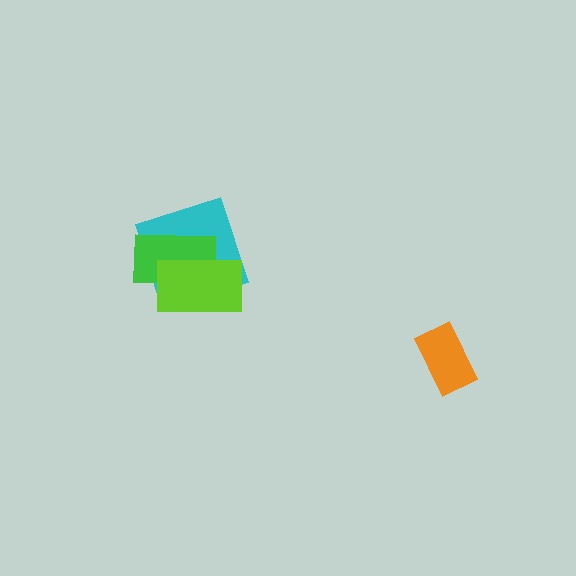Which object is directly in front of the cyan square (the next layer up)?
The green rectangle is directly in front of the cyan square.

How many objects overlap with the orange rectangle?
0 objects overlap with the orange rectangle.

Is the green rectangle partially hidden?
Yes, it is partially covered by another shape.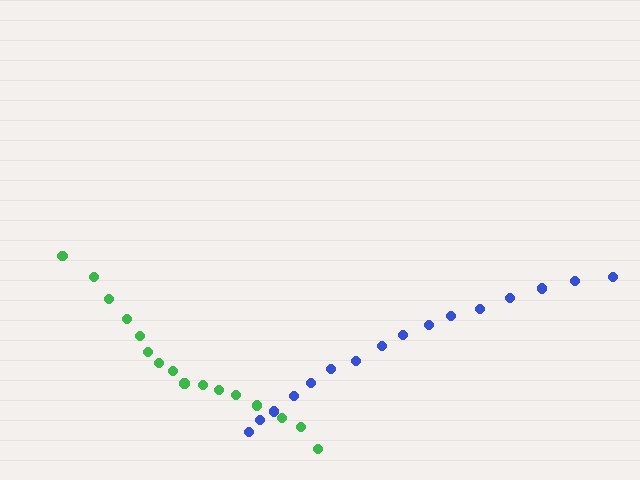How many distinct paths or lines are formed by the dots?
There are 2 distinct paths.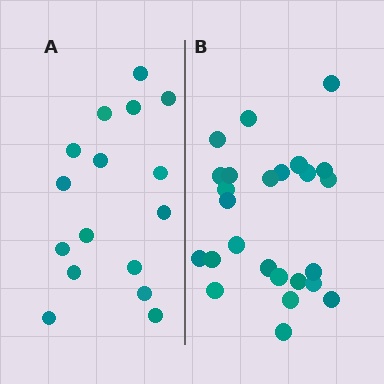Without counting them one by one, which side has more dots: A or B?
Region B (the right region) has more dots.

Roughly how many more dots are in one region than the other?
Region B has roughly 8 or so more dots than region A.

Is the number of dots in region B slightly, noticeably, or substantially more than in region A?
Region B has substantially more. The ratio is roughly 1.6 to 1.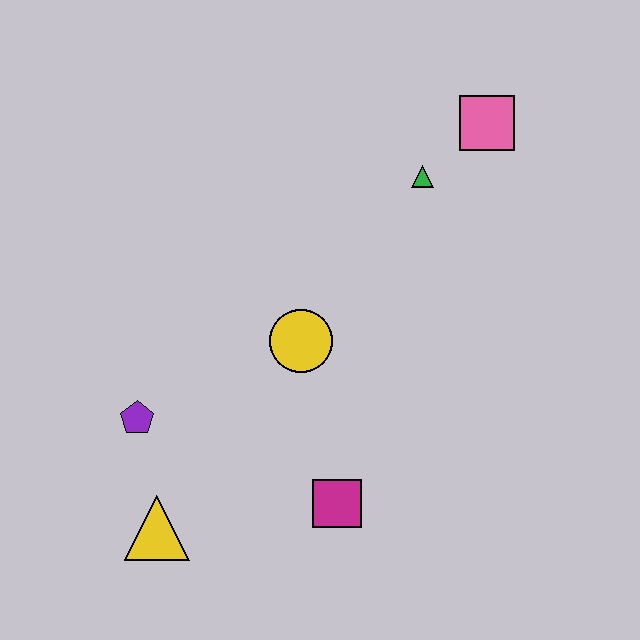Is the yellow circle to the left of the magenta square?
Yes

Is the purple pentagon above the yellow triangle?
Yes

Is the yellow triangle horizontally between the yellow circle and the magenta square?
No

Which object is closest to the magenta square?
The yellow circle is closest to the magenta square.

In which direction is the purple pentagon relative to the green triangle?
The purple pentagon is to the left of the green triangle.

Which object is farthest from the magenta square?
The pink square is farthest from the magenta square.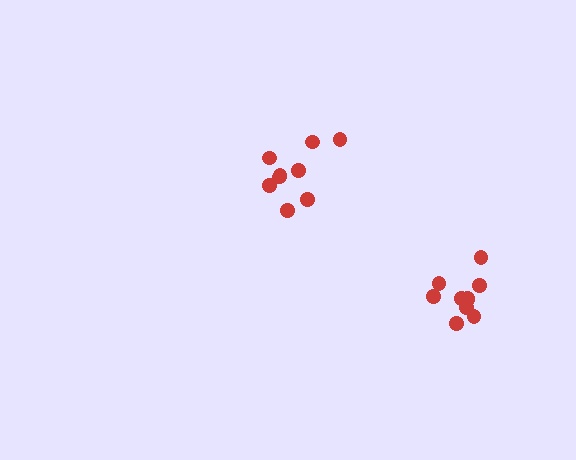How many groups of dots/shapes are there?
There are 2 groups.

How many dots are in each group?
Group 1: 9 dots, Group 2: 10 dots (19 total).